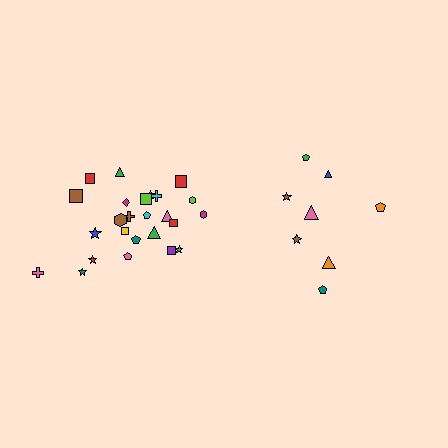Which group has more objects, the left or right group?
The left group.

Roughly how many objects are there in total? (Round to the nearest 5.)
Roughly 35 objects in total.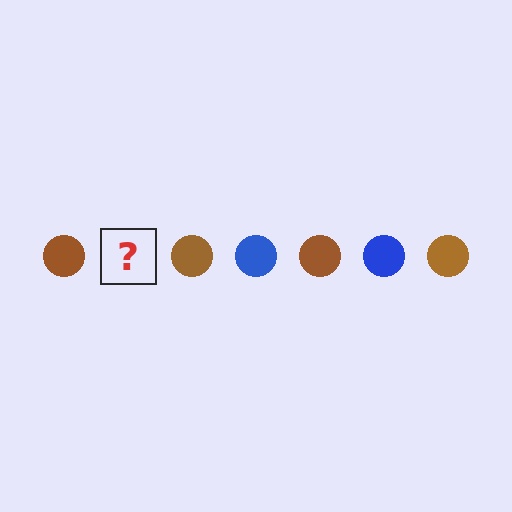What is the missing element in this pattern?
The missing element is a blue circle.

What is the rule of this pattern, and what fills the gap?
The rule is that the pattern cycles through brown, blue circles. The gap should be filled with a blue circle.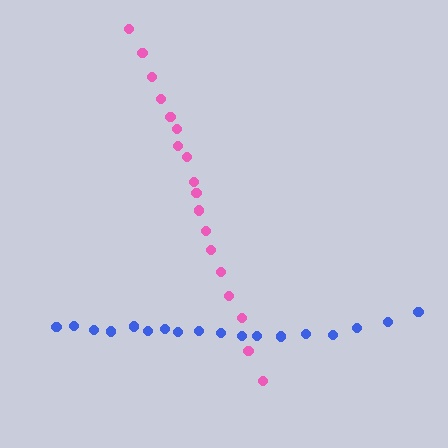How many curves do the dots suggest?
There are 2 distinct paths.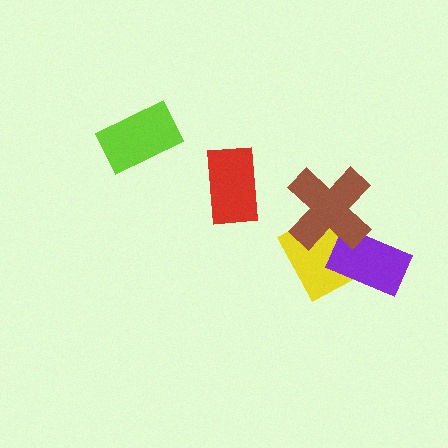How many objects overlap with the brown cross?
2 objects overlap with the brown cross.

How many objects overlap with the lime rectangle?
0 objects overlap with the lime rectangle.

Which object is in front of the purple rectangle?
The brown cross is in front of the purple rectangle.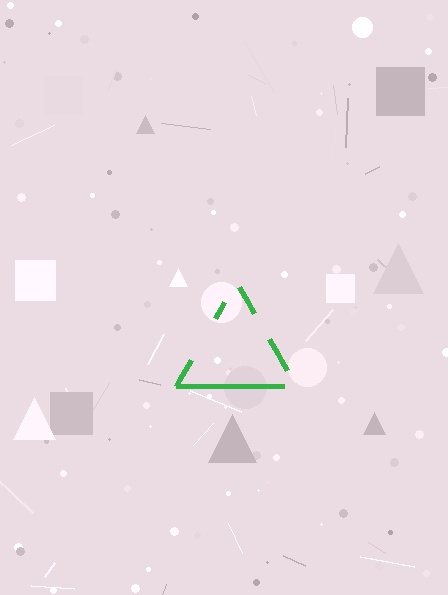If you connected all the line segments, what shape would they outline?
They would outline a triangle.